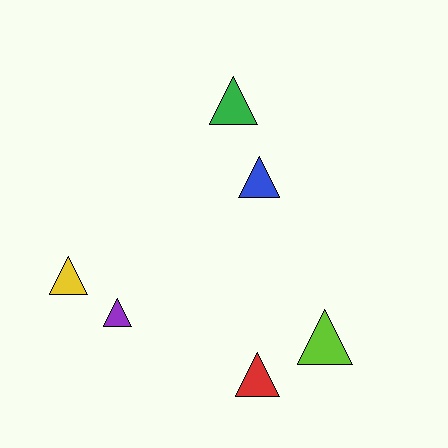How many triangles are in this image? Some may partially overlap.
There are 6 triangles.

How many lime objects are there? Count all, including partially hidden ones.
There is 1 lime object.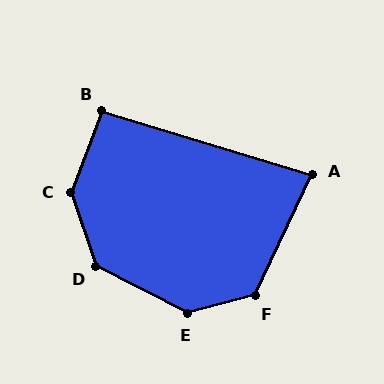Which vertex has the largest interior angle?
C, at approximately 140 degrees.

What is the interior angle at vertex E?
Approximately 138 degrees (obtuse).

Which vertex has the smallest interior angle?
A, at approximately 82 degrees.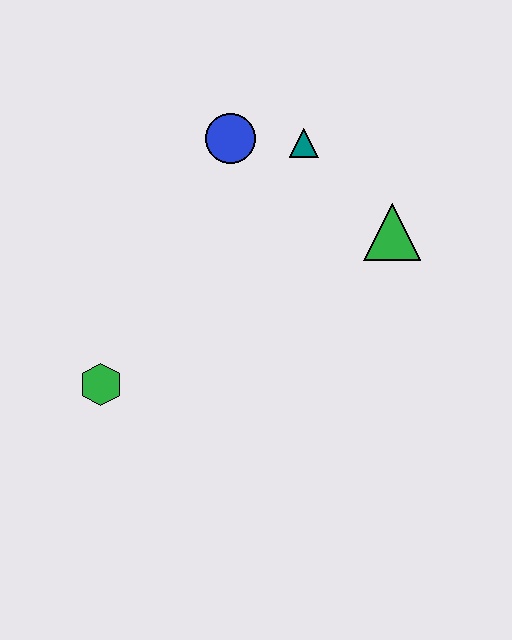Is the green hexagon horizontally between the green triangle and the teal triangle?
No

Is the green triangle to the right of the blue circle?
Yes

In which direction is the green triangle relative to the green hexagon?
The green triangle is to the right of the green hexagon.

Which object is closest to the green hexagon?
The blue circle is closest to the green hexagon.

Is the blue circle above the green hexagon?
Yes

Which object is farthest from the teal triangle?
The green hexagon is farthest from the teal triangle.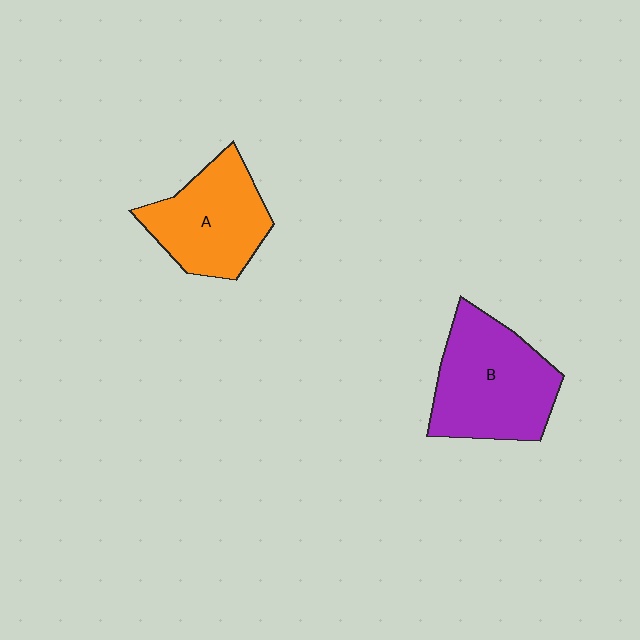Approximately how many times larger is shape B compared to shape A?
Approximately 1.2 times.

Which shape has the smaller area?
Shape A (orange).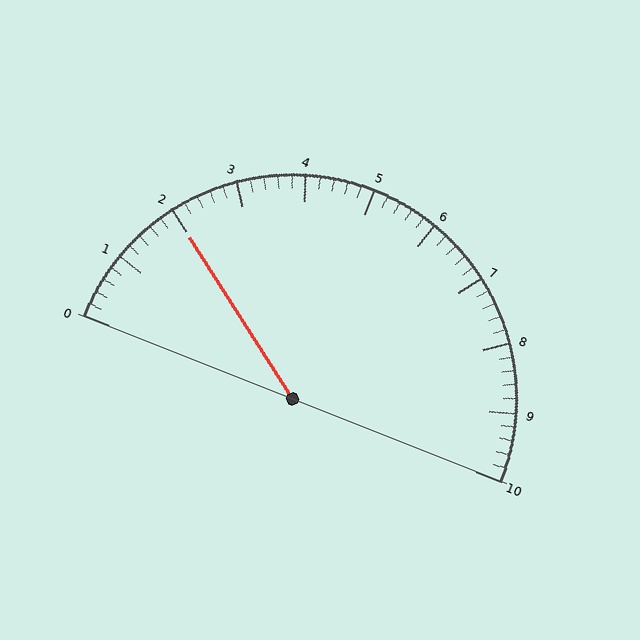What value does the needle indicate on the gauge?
The needle indicates approximately 2.0.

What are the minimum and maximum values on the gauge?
The gauge ranges from 0 to 10.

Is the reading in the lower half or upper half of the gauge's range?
The reading is in the lower half of the range (0 to 10).